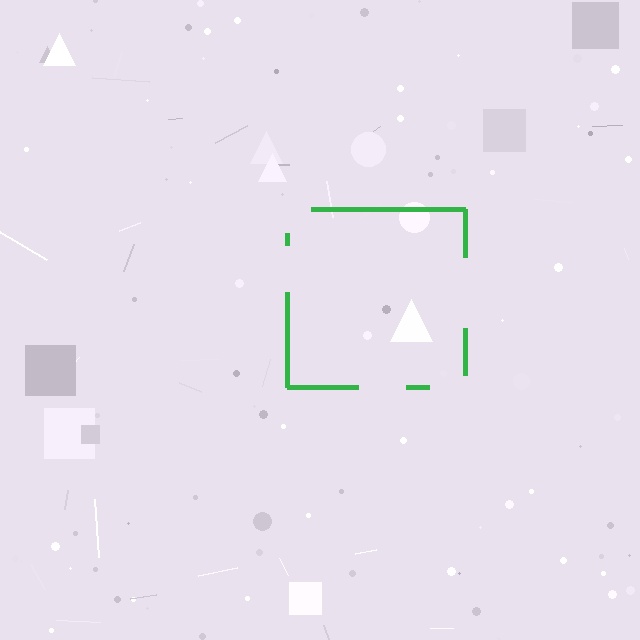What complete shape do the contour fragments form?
The contour fragments form a square.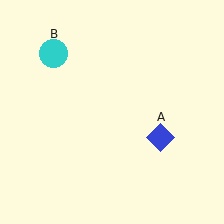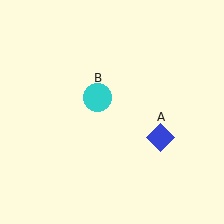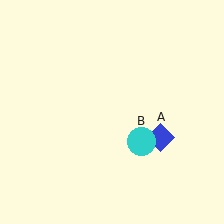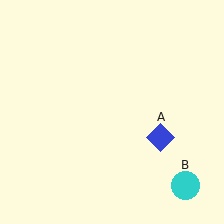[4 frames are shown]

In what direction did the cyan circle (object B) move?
The cyan circle (object B) moved down and to the right.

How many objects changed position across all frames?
1 object changed position: cyan circle (object B).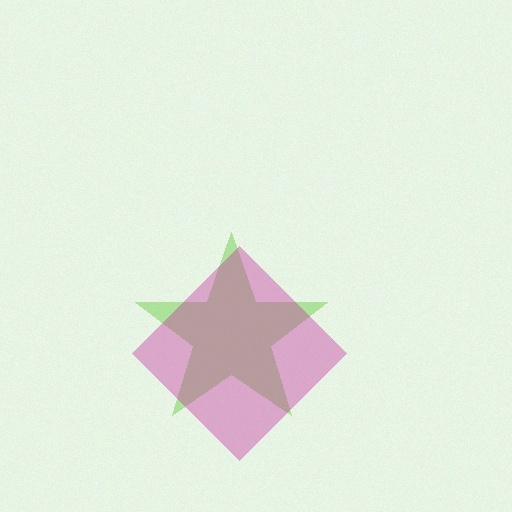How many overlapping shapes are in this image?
There are 2 overlapping shapes in the image.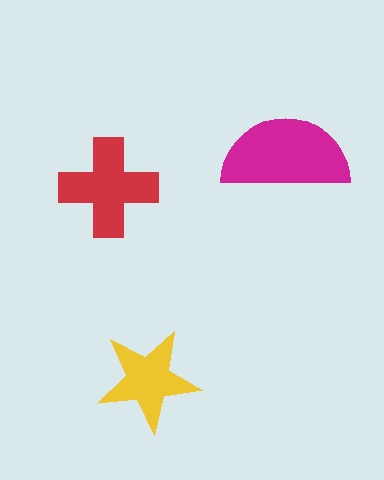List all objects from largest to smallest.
The magenta semicircle, the red cross, the yellow star.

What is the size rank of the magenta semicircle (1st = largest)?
1st.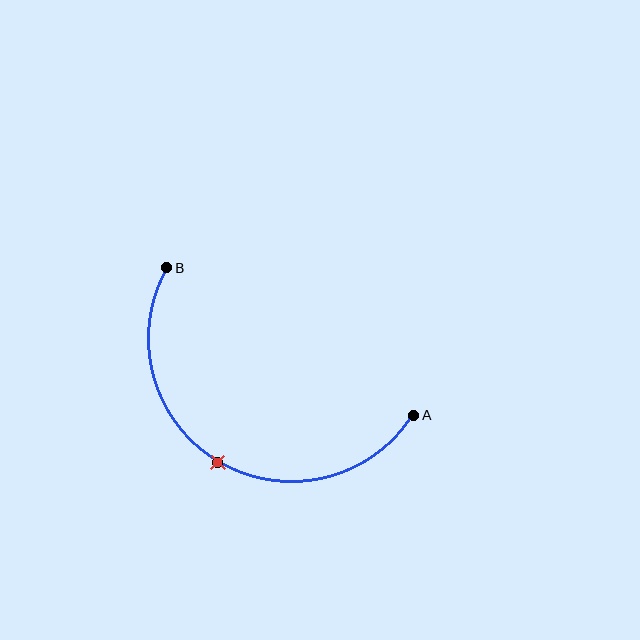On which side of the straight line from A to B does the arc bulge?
The arc bulges below the straight line connecting A and B.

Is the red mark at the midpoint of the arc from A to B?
Yes. The red mark lies on the arc at equal arc-length from both A and B — it is the arc midpoint.